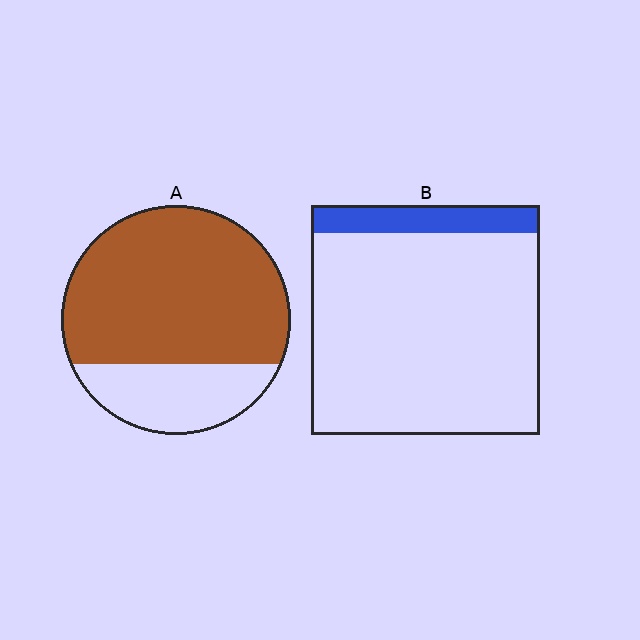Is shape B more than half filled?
No.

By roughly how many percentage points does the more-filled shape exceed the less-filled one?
By roughly 60 percentage points (A over B).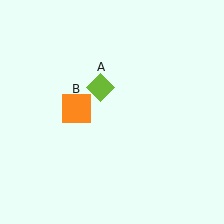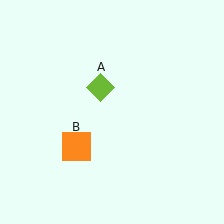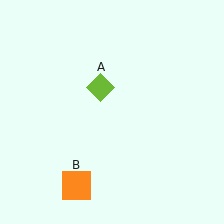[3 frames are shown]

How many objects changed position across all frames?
1 object changed position: orange square (object B).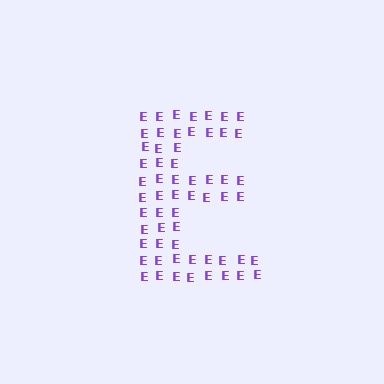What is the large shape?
The large shape is the letter E.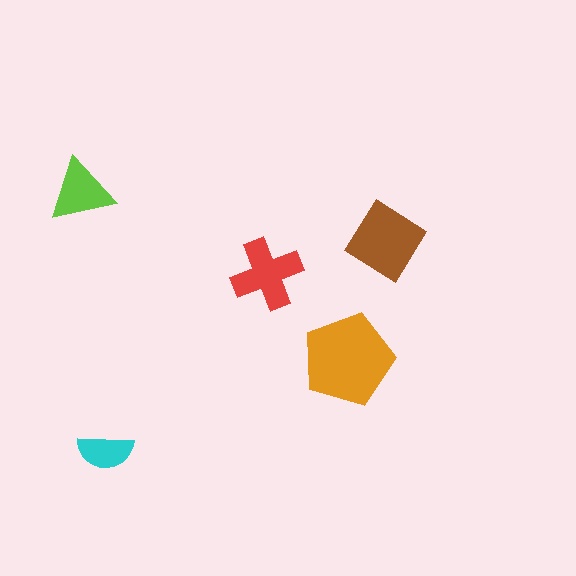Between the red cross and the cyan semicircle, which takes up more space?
The red cross.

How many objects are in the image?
There are 5 objects in the image.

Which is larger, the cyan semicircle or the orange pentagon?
The orange pentagon.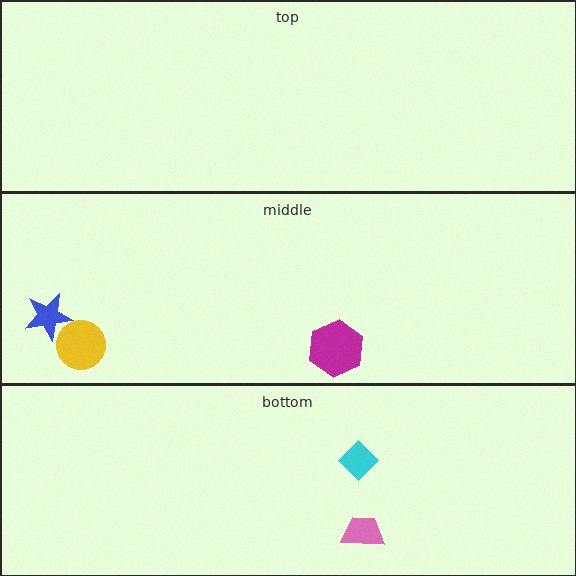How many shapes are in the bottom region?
2.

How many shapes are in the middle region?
3.